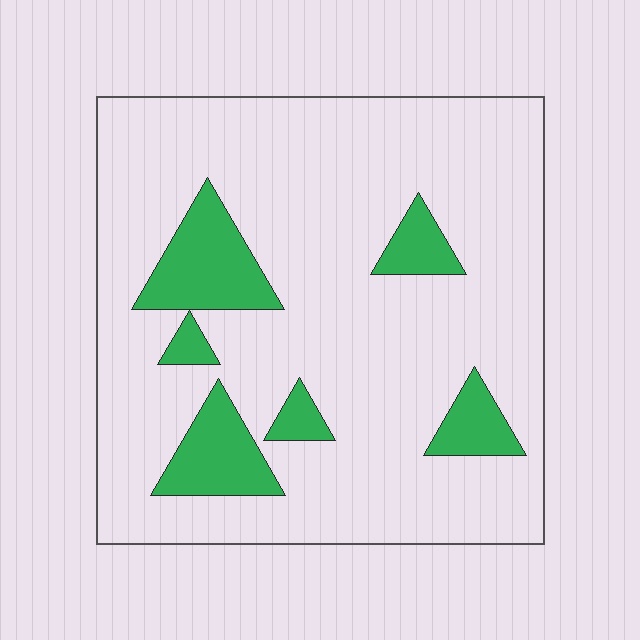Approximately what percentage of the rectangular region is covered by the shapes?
Approximately 15%.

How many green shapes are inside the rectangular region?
6.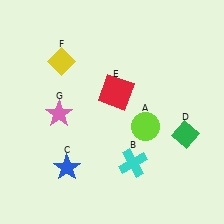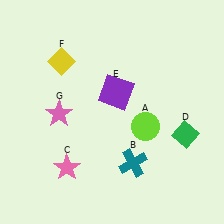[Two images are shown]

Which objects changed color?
B changed from cyan to teal. C changed from blue to pink. E changed from red to purple.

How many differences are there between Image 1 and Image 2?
There are 3 differences between the two images.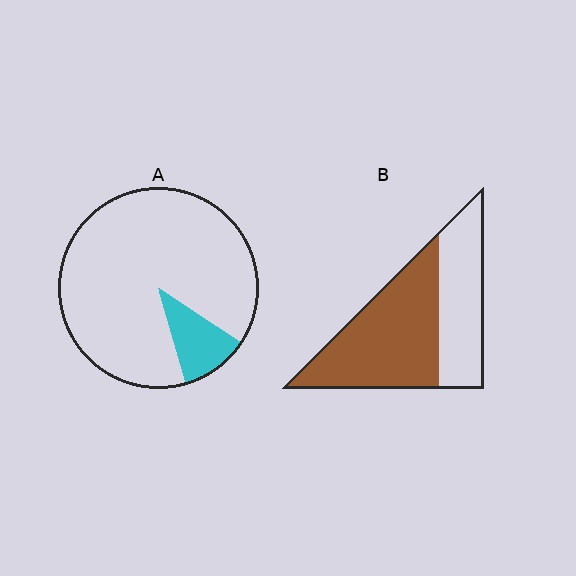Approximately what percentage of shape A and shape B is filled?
A is approximately 10% and B is approximately 60%.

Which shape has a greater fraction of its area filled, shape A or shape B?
Shape B.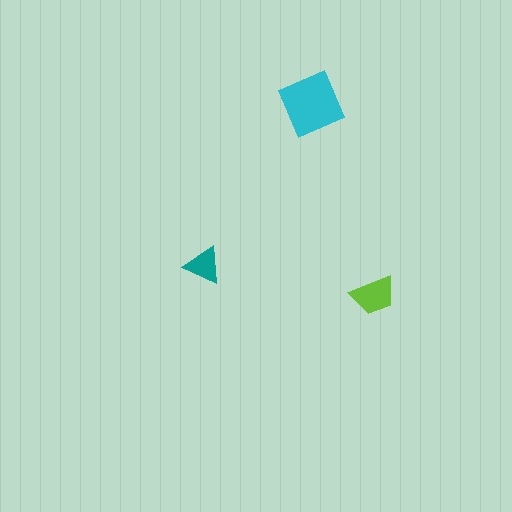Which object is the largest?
The cyan diamond.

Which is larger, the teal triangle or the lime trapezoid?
The lime trapezoid.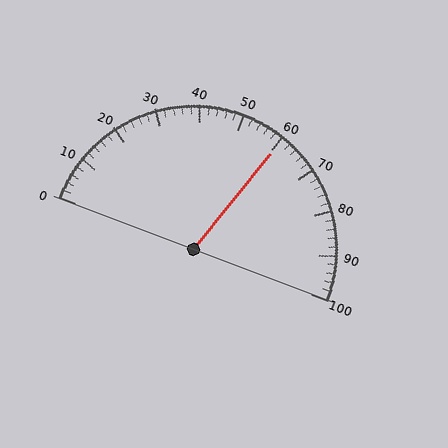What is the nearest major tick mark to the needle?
The nearest major tick mark is 60.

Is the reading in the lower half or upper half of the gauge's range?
The reading is in the upper half of the range (0 to 100).